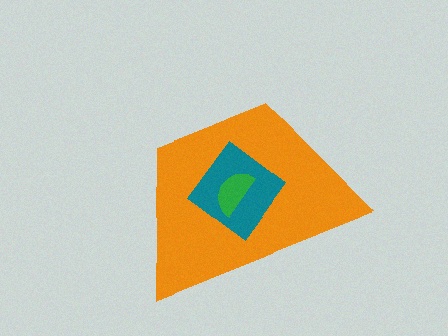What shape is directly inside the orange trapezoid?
The teal diamond.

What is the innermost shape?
The green semicircle.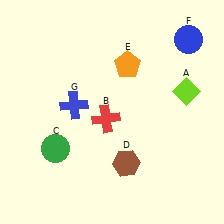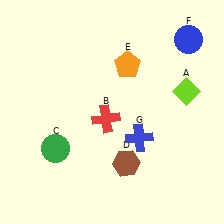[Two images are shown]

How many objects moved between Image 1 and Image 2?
1 object moved between the two images.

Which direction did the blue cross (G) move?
The blue cross (G) moved right.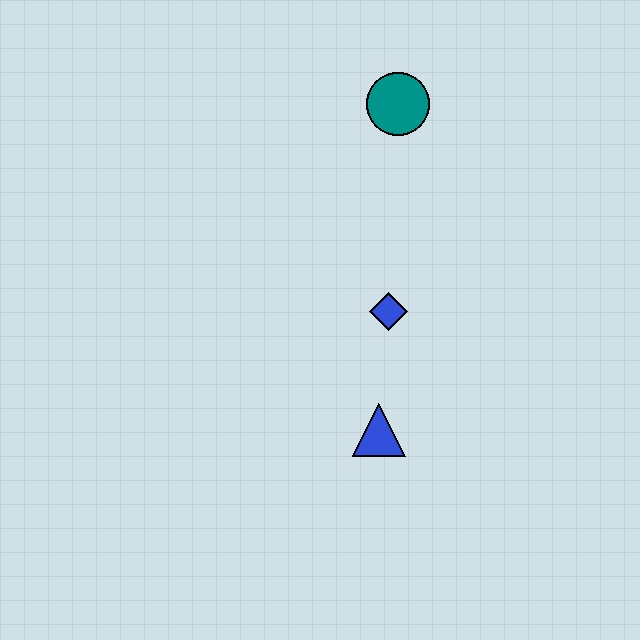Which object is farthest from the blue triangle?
The teal circle is farthest from the blue triangle.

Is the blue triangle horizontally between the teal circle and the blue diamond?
No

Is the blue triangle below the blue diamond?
Yes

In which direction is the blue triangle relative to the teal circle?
The blue triangle is below the teal circle.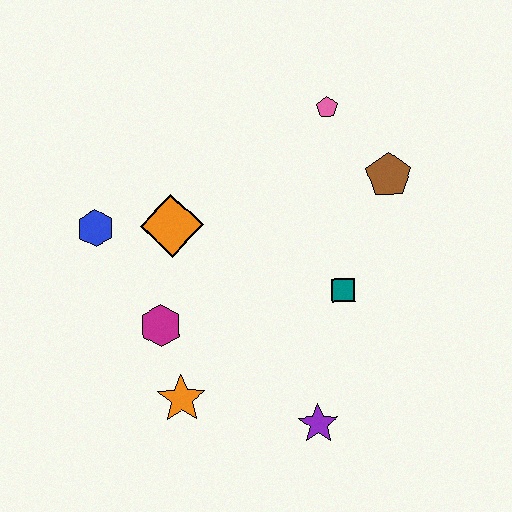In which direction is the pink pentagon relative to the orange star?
The pink pentagon is above the orange star.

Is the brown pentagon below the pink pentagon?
Yes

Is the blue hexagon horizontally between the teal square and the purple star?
No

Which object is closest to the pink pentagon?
The brown pentagon is closest to the pink pentagon.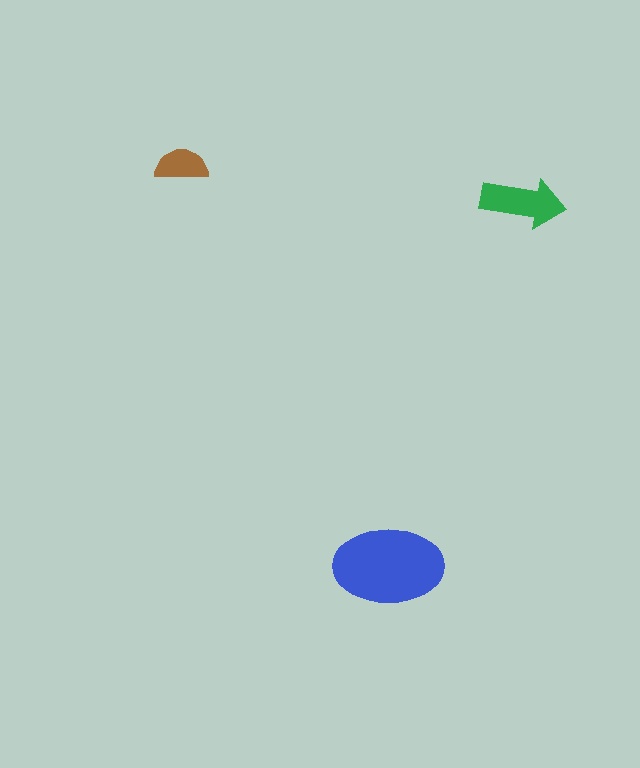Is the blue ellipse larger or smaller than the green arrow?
Larger.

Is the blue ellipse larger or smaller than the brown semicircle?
Larger.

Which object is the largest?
The blue ellipse.